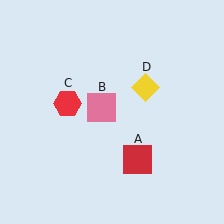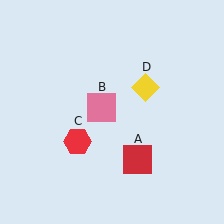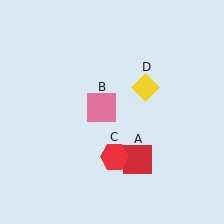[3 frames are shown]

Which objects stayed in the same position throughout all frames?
Red square (object A) and pink square (object B) and yellow diamond (object D) remained stationary.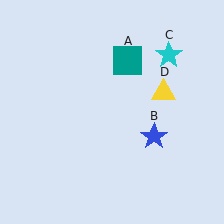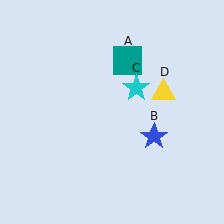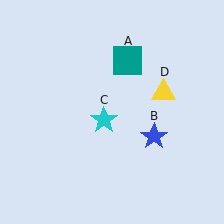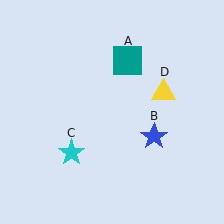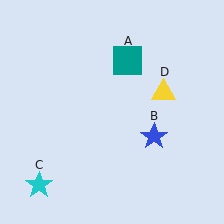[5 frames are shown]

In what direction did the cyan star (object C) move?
The cyan star (object C) moved down and to the left.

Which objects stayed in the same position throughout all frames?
Teal square (object A) and blue star (object B) and yellow triangle (object D) remained stationary.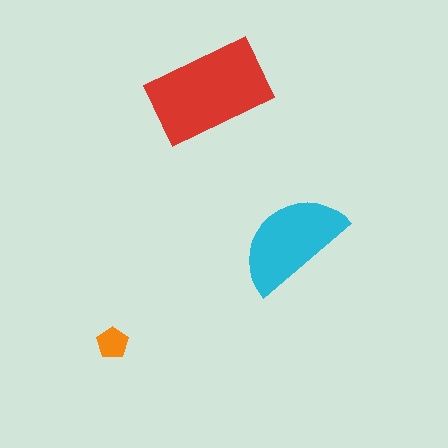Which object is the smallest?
The orange pentagon.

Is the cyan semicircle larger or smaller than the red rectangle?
Smaller.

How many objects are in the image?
There are 3 objects in the image.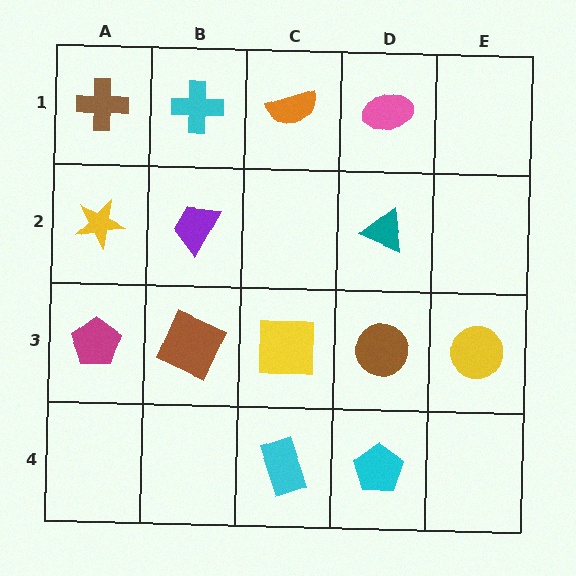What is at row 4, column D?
A cyan pentagon.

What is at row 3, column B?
A brown square.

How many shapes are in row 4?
2 shapes.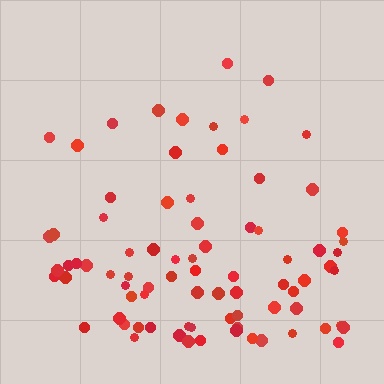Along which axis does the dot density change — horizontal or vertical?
Vertical.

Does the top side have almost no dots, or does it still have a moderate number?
Still a moderate number, just noticeably fewer than the bottom.